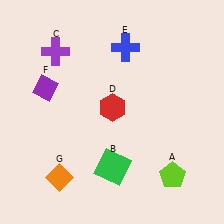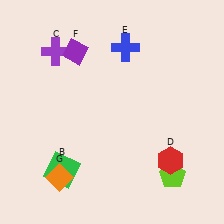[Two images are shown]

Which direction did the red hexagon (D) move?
The red hexagon (D) moved right.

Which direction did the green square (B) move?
The green square (B) moved left.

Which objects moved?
The objects that moved are: the green square (B), the red hexagon (D), the purple diamond (F).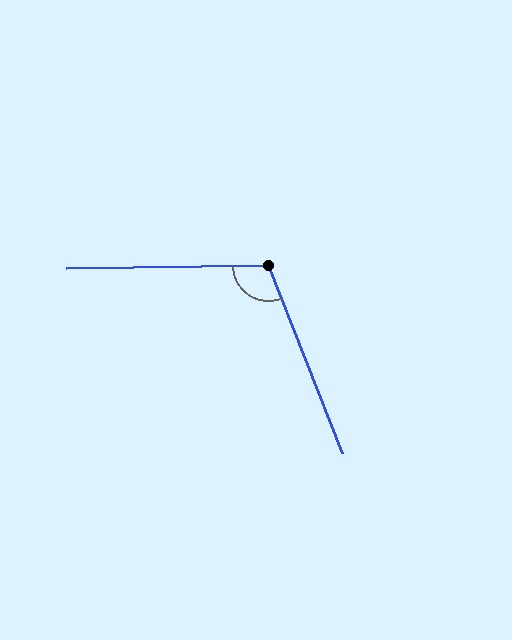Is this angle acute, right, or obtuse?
It is obtuse.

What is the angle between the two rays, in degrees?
Approximately 111 degrees.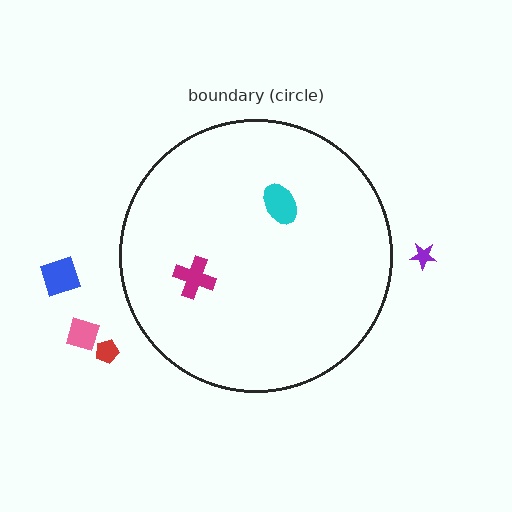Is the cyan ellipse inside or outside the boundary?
Inside.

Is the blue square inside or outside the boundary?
Outside.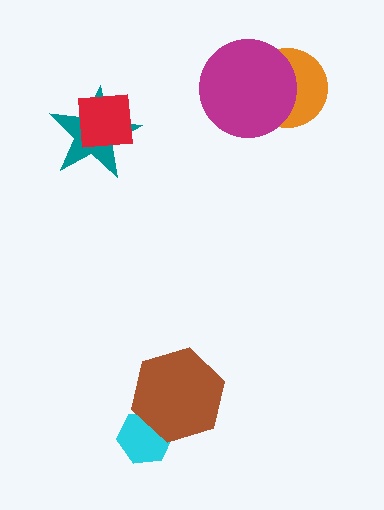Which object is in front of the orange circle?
The magenta circle is in front of the orange circle.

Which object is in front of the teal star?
The red square is in front of the teal star.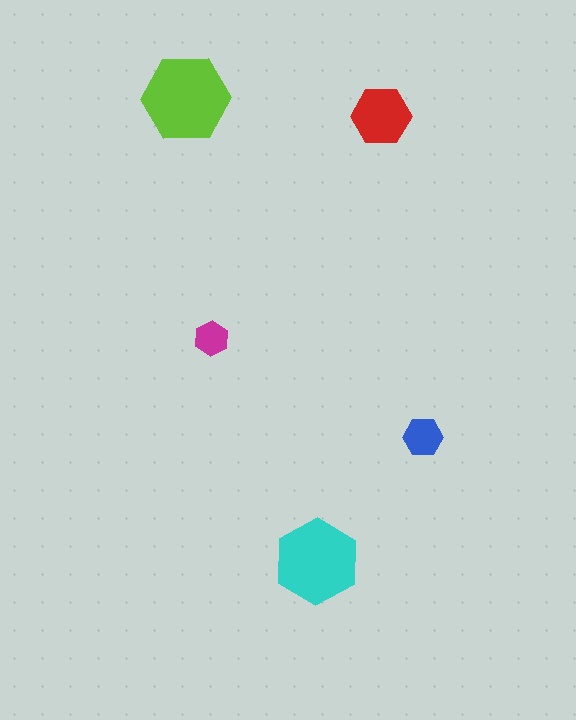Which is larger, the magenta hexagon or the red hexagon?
The red one.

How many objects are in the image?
There are 5 objects in the image.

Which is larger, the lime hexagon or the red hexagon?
The lime one.